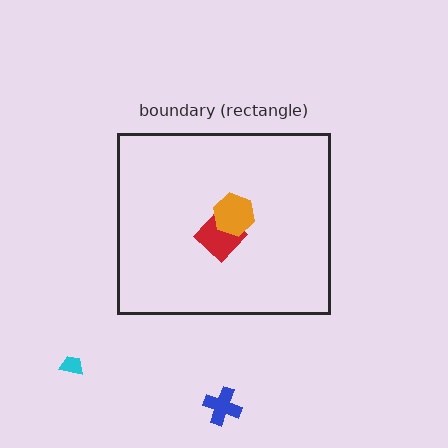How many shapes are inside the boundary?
2 inside, 2 outside.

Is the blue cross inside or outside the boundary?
Outside.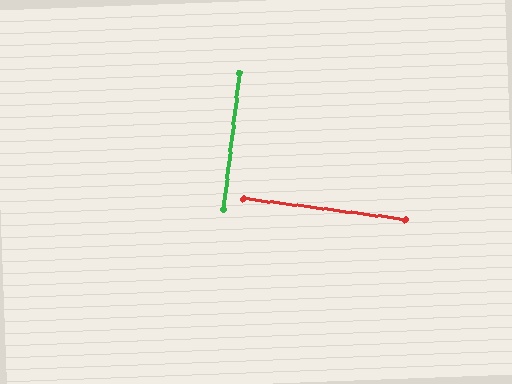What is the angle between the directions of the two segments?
Approximately 89 degrees.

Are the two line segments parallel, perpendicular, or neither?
Perpendicular — they meet at approximately 89°.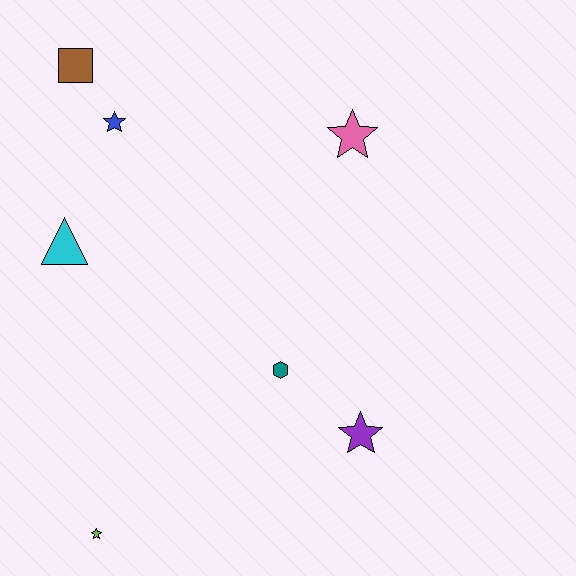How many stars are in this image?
There are 4 stars.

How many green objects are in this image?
There are no green objects.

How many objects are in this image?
There are 7 objects.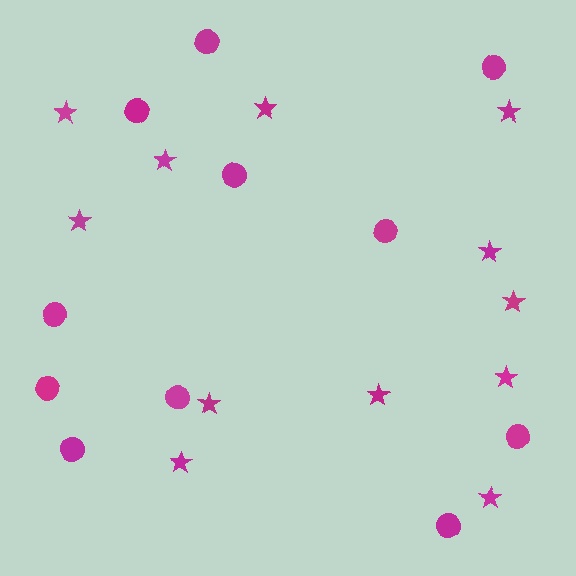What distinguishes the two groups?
There are 2 groups: one group of stars (12) and one group of circles (11).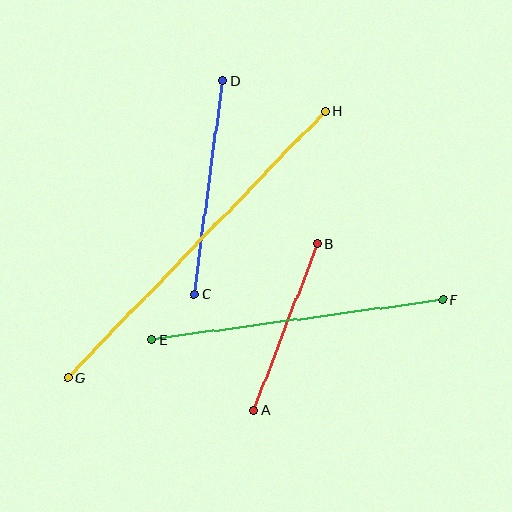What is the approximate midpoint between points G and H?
The midpoint is at approximately (196, 244) pixels.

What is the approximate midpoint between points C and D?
The midpoint is at approximately (208, 187) pixels.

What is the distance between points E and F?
The distance is approximately 294 pixels.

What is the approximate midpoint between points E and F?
The midpoint is at approximately (297, 320) pixels.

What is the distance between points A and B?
The distance is approximately 178 pixels.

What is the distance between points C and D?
The distance is approximately 216 pixels.